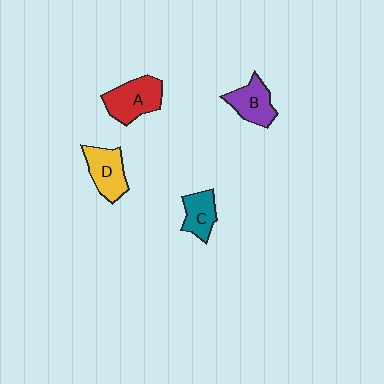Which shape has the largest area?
Shape A (red).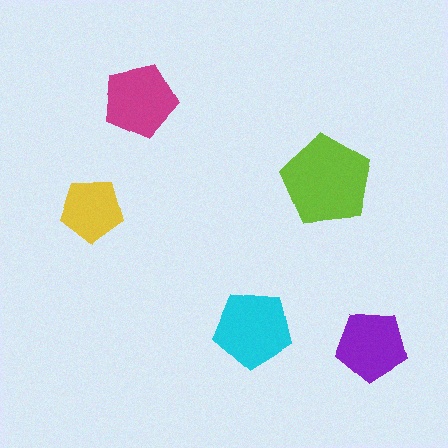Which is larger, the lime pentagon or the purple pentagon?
The lime one.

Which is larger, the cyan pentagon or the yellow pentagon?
The cyan one.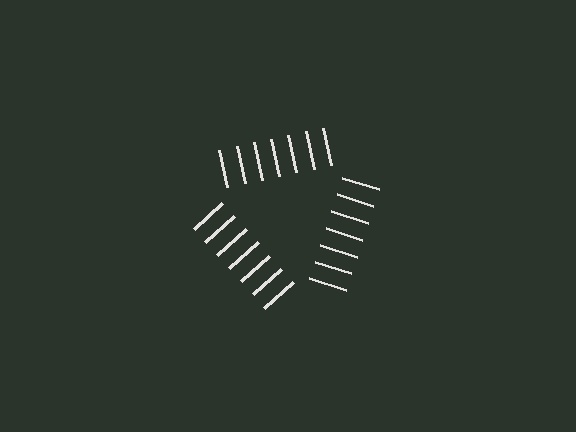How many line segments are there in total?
21 — 7 along each of the 3 edges.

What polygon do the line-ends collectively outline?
An illusory triangle — the line segments terminate on its edges but no continuous stroke is drawn.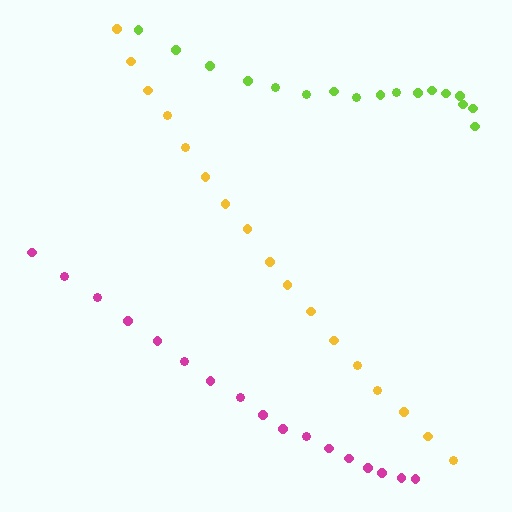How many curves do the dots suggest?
There are 3 distinct paths.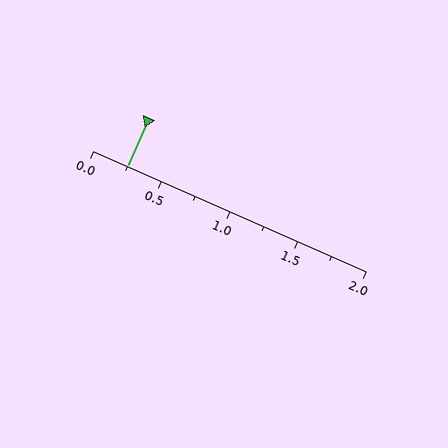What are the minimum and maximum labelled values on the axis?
The axis runs from 0.0 to 2.0.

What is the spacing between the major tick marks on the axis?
The major ticks are spaced 0.5 apart.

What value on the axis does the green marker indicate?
The marker indicates approximately 0.25.